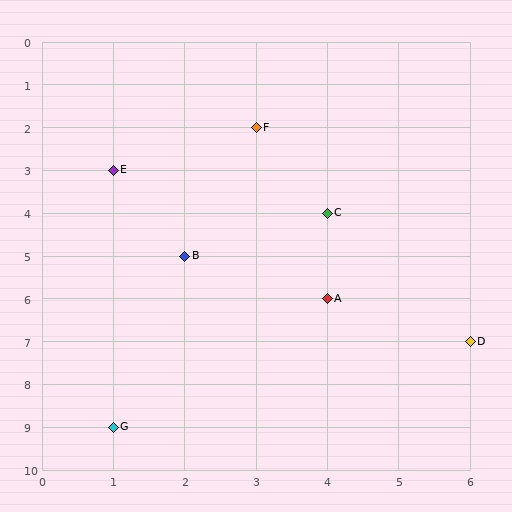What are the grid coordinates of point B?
Point B is at grid coordinates (2, 5).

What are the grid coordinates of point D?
Point D is at grid coordinates (6, 7).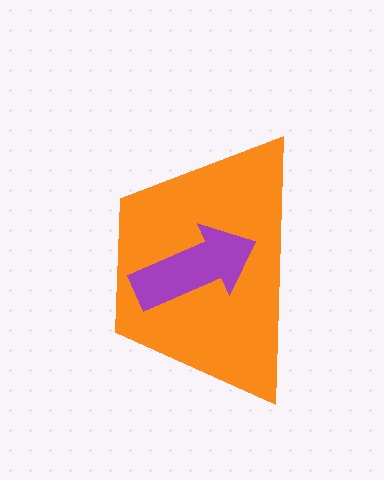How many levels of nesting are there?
2.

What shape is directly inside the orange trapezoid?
The purple arrow.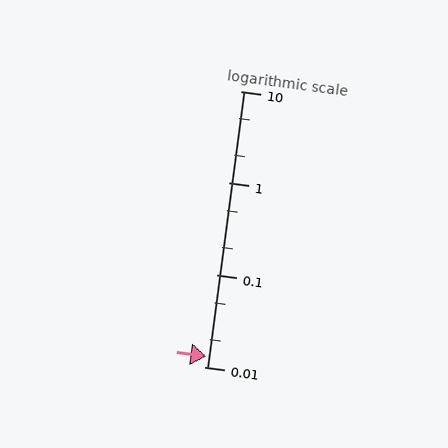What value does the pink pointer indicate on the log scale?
The pointer indicates approximately 0.013.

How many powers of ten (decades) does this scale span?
The scale spans 3 decades, from 0.01 to 10.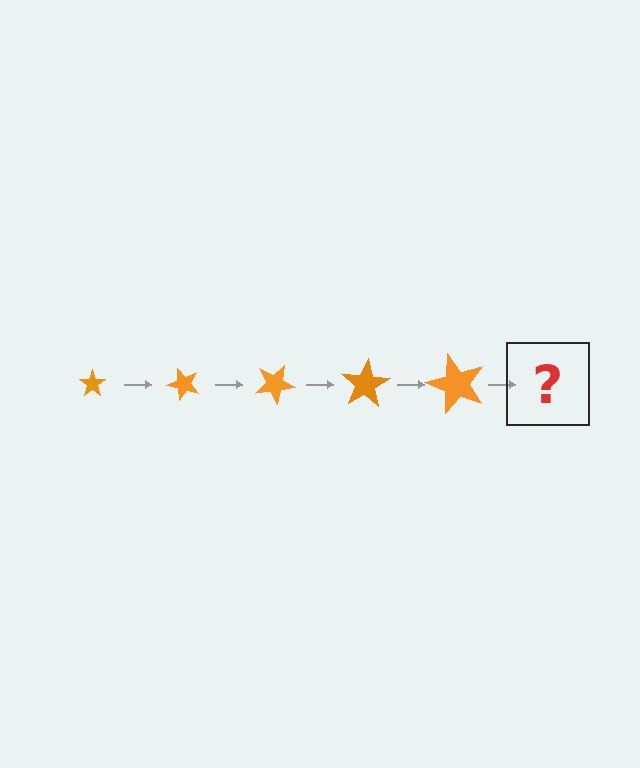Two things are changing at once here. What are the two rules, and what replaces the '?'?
The two rules are that the star grows larger each step and it rotates 50 degrees each step. The '?' should be a star, larger than the previous one and rotated 250 degrees from the start.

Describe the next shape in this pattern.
It should be a star, larger than the previous one and rotated 250 degrees from the start.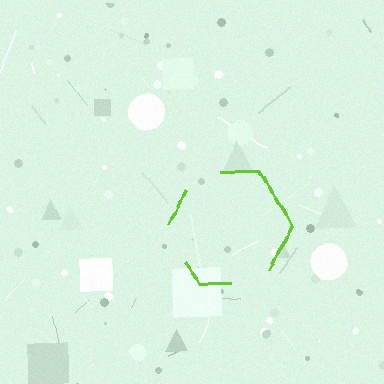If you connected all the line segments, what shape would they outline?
They would outline a hexagon.